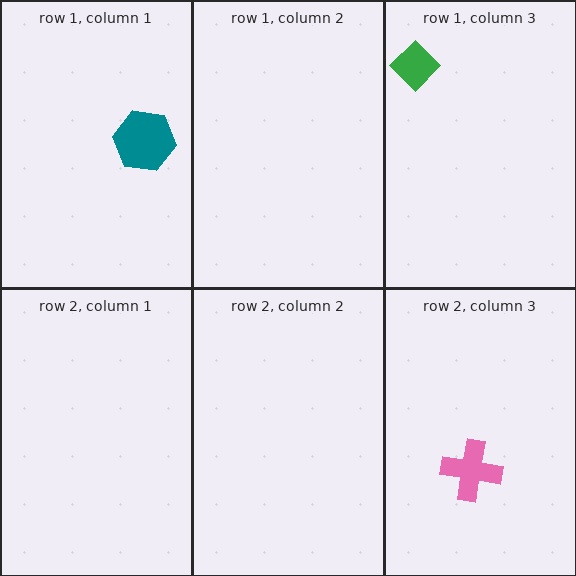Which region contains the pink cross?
The row 2, column 3 region.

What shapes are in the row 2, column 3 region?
The pink cross.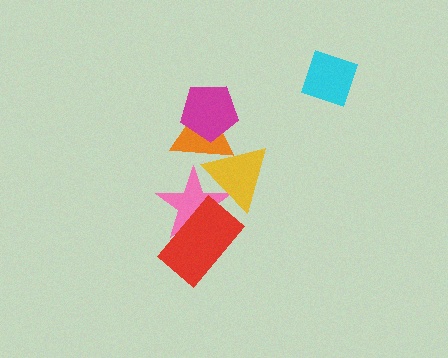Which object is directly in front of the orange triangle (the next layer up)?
The magenta pentagon is directly in front of the orange triangle.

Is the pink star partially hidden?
Yes, it is partially covered by another shape.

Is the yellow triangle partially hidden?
No, no other shape covers it.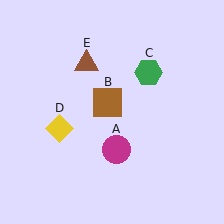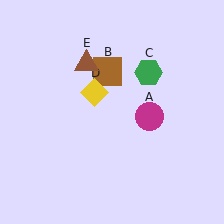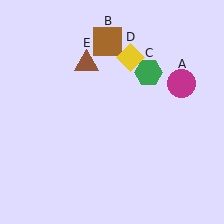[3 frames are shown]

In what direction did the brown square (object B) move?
The brown square (object B) moved up.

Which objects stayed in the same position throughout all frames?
Green hexagon (object C) and brown triangle (object E) remained stationary.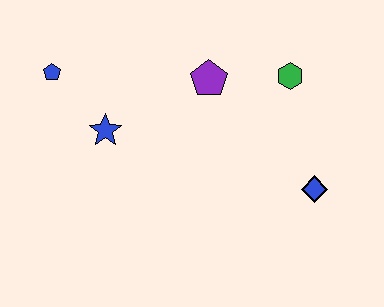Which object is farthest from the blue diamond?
The blue pentagon is farthest from the blue diamond.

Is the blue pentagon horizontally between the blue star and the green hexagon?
No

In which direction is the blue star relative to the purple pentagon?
The blue star is to the left of the purple pentagon.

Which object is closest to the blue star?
The blue pentagon is closest to the blue star.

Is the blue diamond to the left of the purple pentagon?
No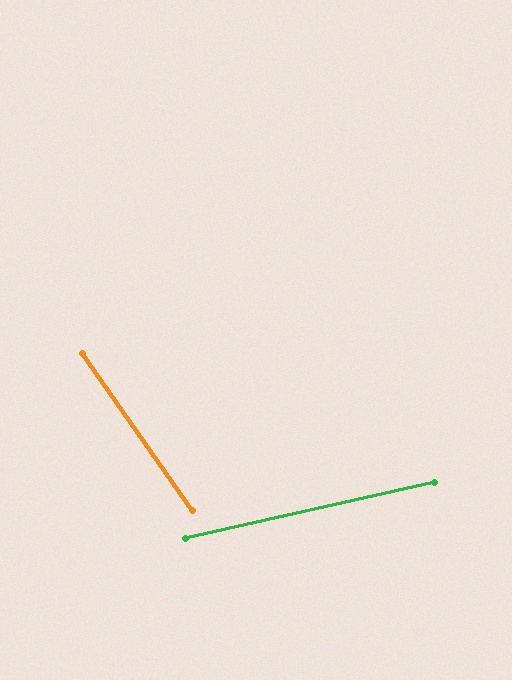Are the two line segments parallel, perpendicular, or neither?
Neither parallel nor perpendicular — they differ by about 68°.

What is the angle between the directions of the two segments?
Approximately 68 degrees.